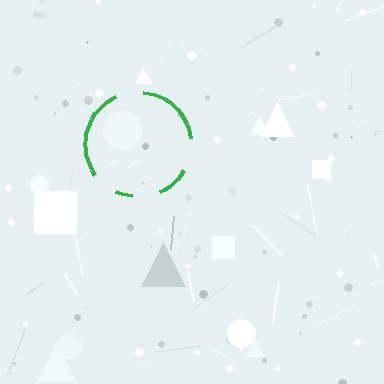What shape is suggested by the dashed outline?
The dashed outline suggests a circle.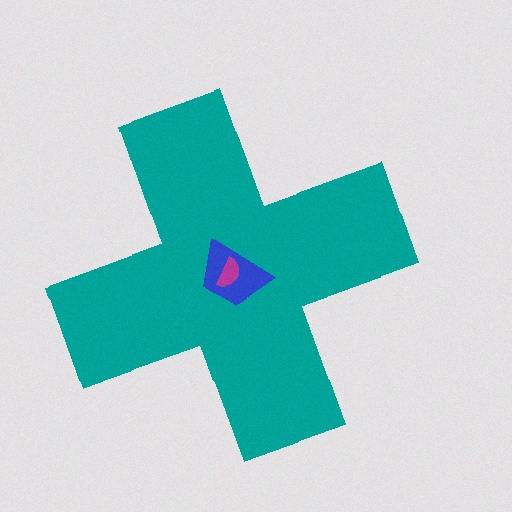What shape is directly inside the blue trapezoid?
The magenta semicircle.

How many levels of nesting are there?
3.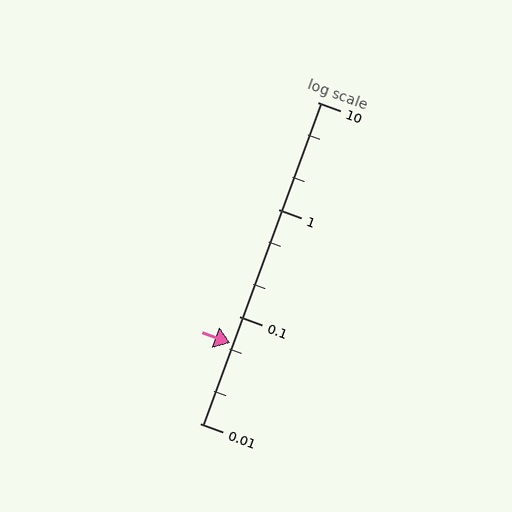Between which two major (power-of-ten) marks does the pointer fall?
The pointer is between 0.01 and 0.1.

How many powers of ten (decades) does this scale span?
The scale spans 3 decades, from 0.01 to 10.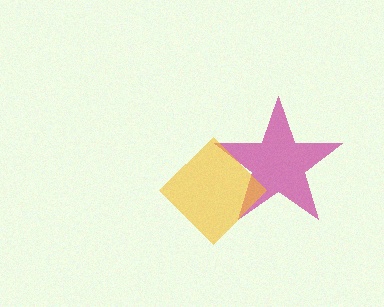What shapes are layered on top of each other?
The layered shapes are: a magenta star, a yellow diamond.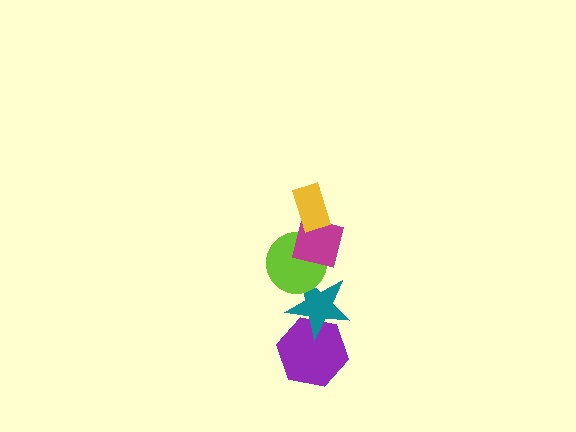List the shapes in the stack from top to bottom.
From top to bottom: the yellow rectangle, the magenta square, the lime circle, the teal star, the purple hexagon.